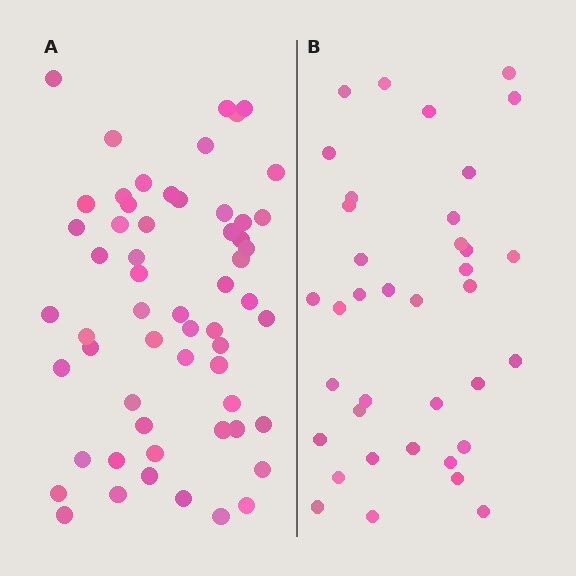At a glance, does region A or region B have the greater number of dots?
Region A (the left region) has more dots.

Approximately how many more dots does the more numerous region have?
Region A has approximately 20 more dots than region B.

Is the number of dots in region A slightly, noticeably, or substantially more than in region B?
Region A has substantially more. The ratio is roughly 1.6 to 1.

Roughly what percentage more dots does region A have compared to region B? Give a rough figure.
About 55% more.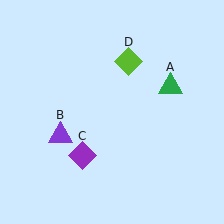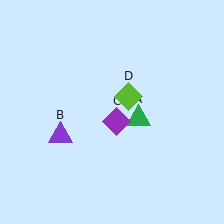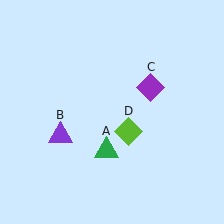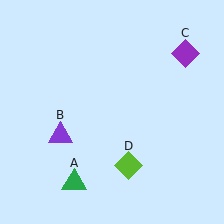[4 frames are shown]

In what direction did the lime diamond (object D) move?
The lime diamond (object D) moved down.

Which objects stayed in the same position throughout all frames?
Purple triangle (object B) remained stationary.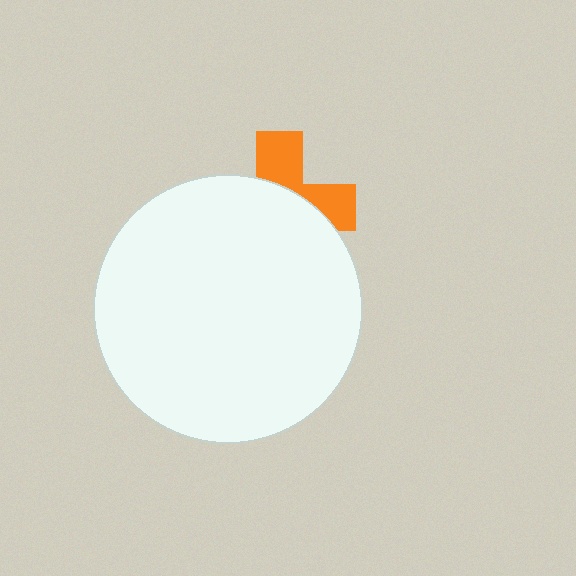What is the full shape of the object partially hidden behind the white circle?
The partially hidden object is an orange cross.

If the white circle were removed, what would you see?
You would see the complete orange cross.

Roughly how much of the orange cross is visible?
A small part of it is visible (roughly 36%).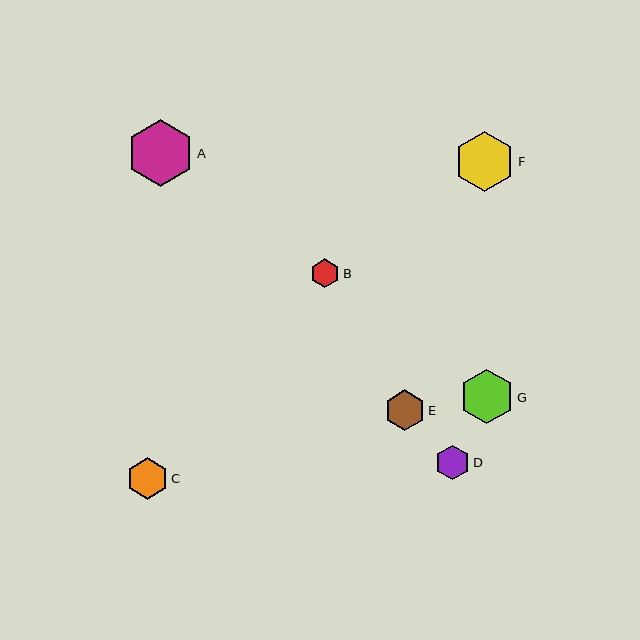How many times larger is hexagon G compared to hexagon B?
Hexagon G is approximately 1.9 times the size of hexagon B.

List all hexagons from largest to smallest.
From largest to smallest: A, F, G, C, E, D, B.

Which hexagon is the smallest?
Hexagon B is the smallest with a size of approximately 29 pixels.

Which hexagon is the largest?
Hexagon A is the largest with a size of approximately 67 pixels.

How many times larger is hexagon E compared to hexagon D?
Hexagon E is approximately 1.2 times the size of hexagon D.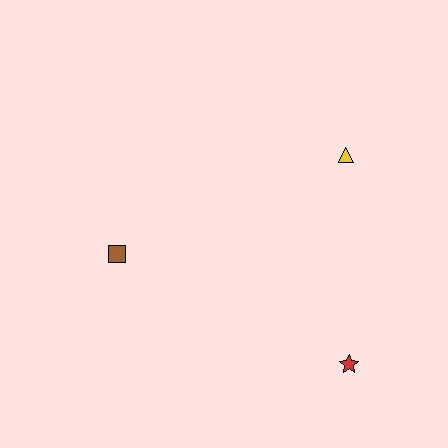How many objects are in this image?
There are 3 objects.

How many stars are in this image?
There is 1 star.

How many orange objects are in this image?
There are no orange objects.